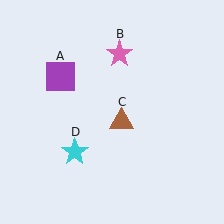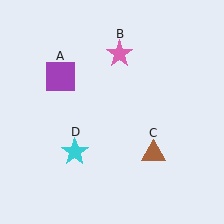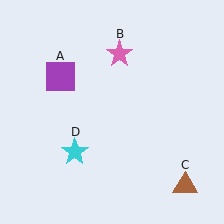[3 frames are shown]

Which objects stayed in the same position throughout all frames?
Purple square (object A) and pink star (object B) and cyan star (object D) remained stationary.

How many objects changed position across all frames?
1 object changed position: brown triangle (object C).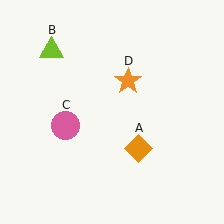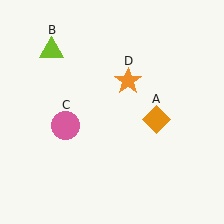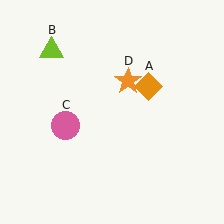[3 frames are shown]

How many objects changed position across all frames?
1 object changed position: orange diamond (object A).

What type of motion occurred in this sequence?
The orange diamond (object A) rotated counterclockwise around the center of the scene.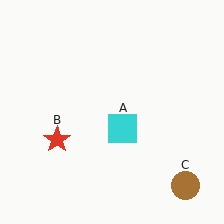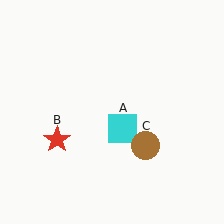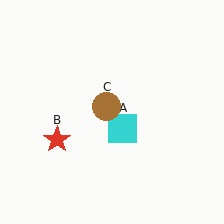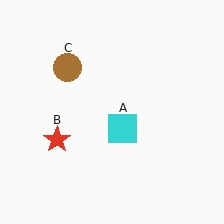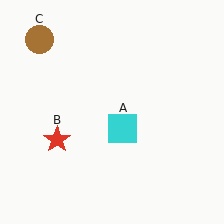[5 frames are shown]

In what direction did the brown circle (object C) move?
The brown circle (object C) moved up and to the left.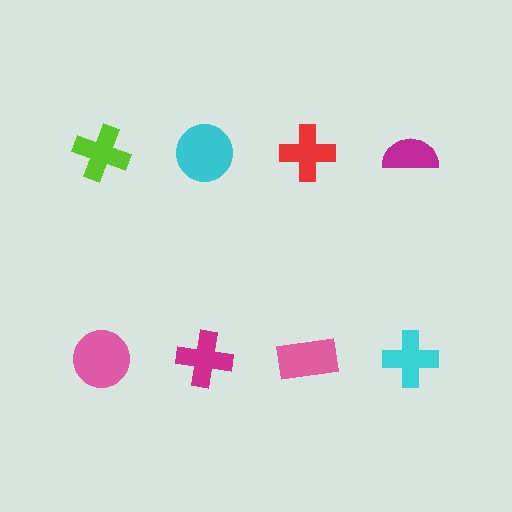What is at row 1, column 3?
A red cross.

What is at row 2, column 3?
A pink rectangle.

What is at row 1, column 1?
A lime cross.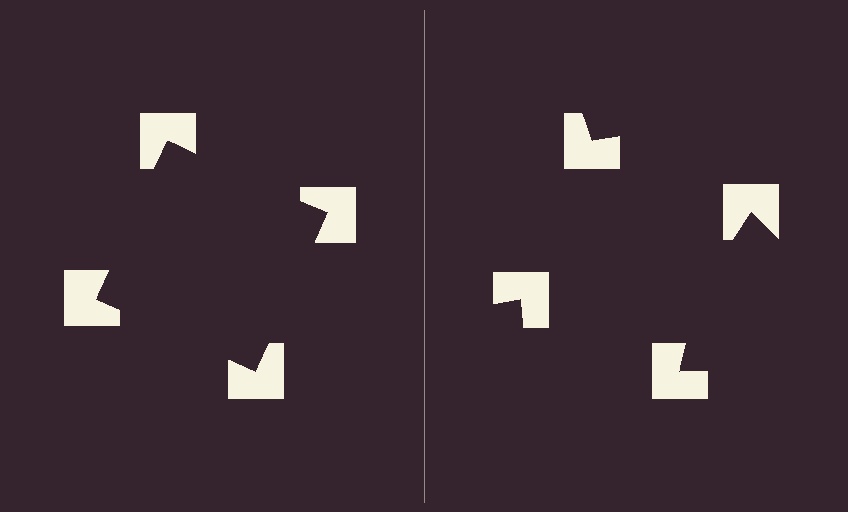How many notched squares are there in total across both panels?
8 — 4 on each side.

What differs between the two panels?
The notched squares are positioned identically on both sides; only the wedge orientations differ. On the left they align to a square; on the right they are misaligned.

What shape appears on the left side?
An illusory square.